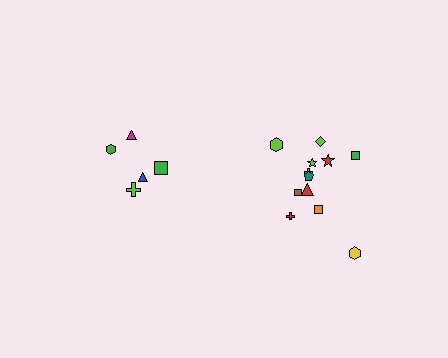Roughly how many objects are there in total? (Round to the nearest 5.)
Roughly 15 objects in total.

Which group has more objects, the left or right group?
The right group.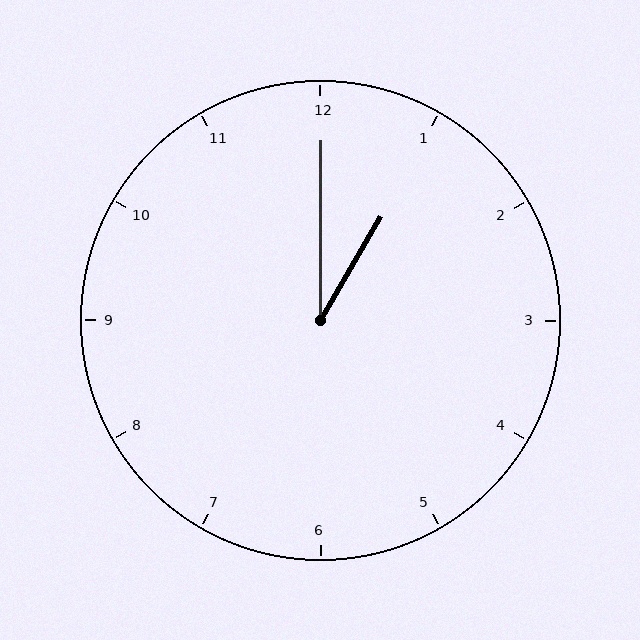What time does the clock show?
1:00.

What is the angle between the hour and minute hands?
Approximately 30 degrees.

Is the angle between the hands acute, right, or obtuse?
It is acute.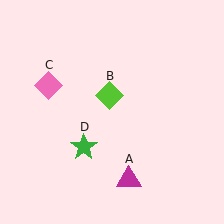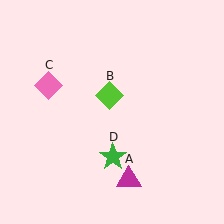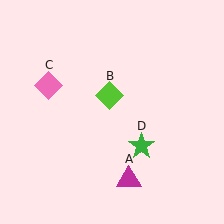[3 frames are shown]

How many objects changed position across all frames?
1 object changed position: green star (object D).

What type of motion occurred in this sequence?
The green star (object D) rotated counterclockwise around the center of the scene.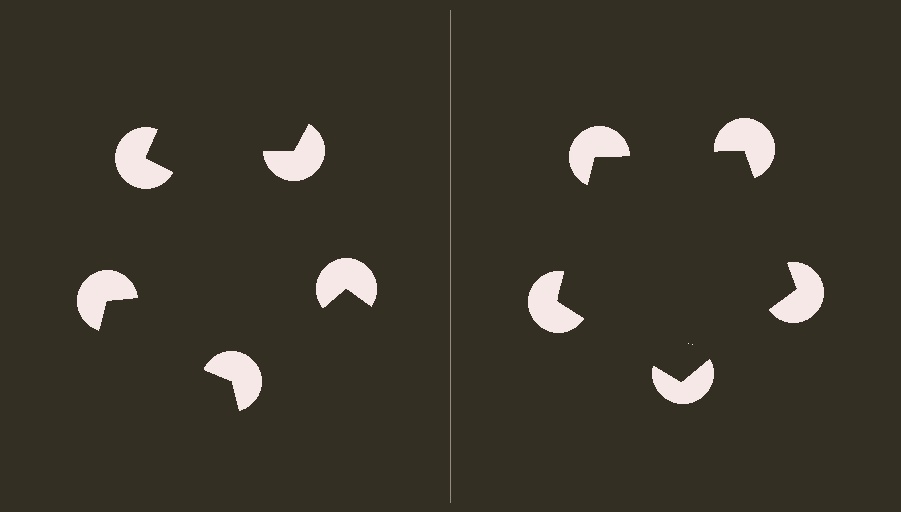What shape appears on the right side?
An illusory pentagon.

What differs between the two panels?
The pac-man discs are positioned identically on both sides; only the wedge orientations differ. On the right they align to a pentagon; on the left they are misaligned.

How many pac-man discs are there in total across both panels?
10 — 5 on each side.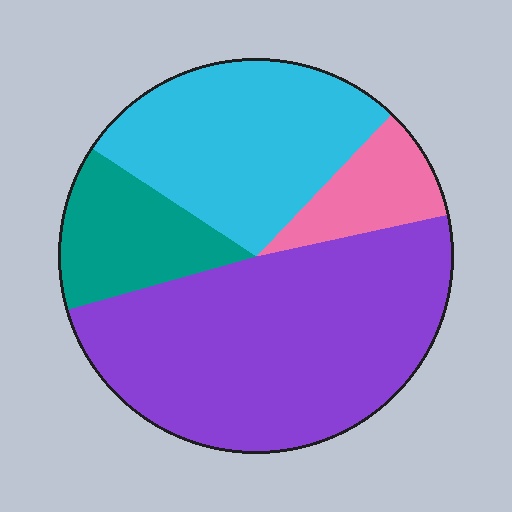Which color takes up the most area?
Purple, at roughly 50%.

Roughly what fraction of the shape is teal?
Teal covers 14% of the shape.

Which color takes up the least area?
Pink, at roughly 10%.